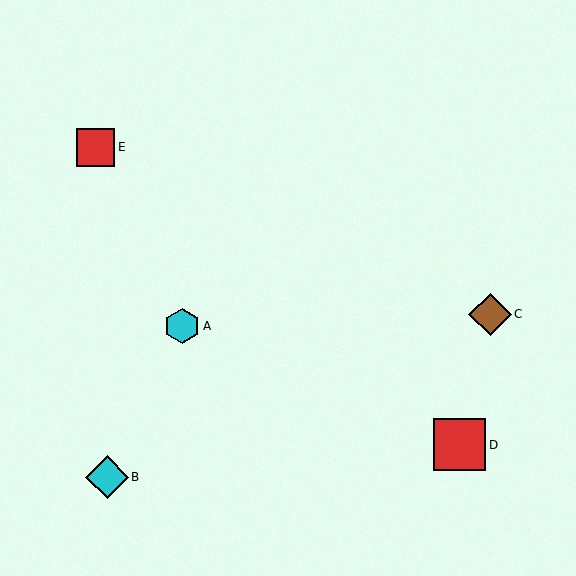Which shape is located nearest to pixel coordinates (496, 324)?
The brown diamond (labeled C) at (490, 314) is nearest to that location.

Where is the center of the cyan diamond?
The center of the cyan diamond is at (107, 477).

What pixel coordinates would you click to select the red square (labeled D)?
Click at (460, 445) to select the red square D.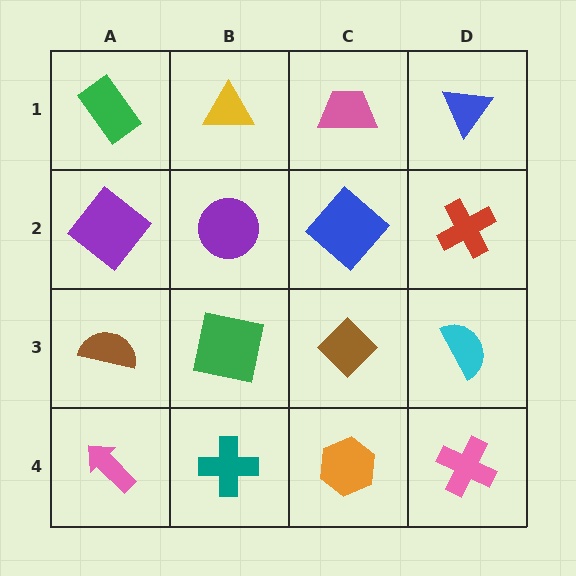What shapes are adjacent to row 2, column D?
A blue triangle (row 1, column D), a cyan semicircle (row 3, column D), a blue diamond (row 2, column C).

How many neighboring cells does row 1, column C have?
3.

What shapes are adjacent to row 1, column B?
A purple circle (row 2, column B), a green rectangle (row 1, column A), a pink trapezoid (row 1, column C).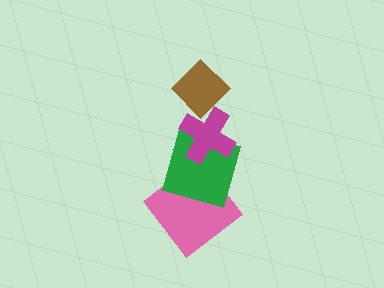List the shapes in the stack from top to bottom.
From top to bottom: the brown diamond, the magenta cross, the green square, the pink diamond.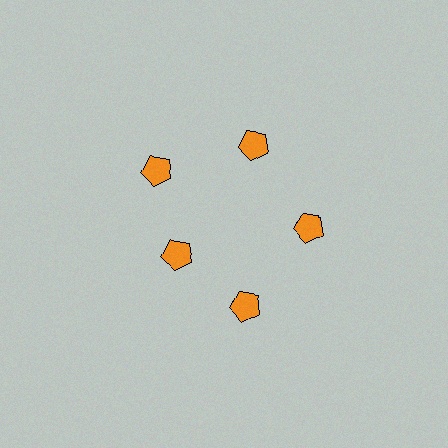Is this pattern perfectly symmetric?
No. The 5 orange pentagons are arranged in a ring, but one element near the 8 o'clock position is pulled inward toward the center, breaking the 5-fold rotational symmetry.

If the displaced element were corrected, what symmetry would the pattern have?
It would have 5-fold rotational symmetry — the pattern would map onto itself every 72 degrees.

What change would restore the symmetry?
The symmetry would be restored by moving it outward, back onto the ring so that all 5 pentagons sit at equal angles and equal distance from the center.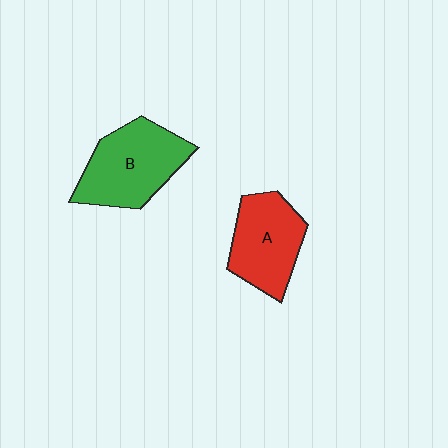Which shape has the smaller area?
Shape A (red).